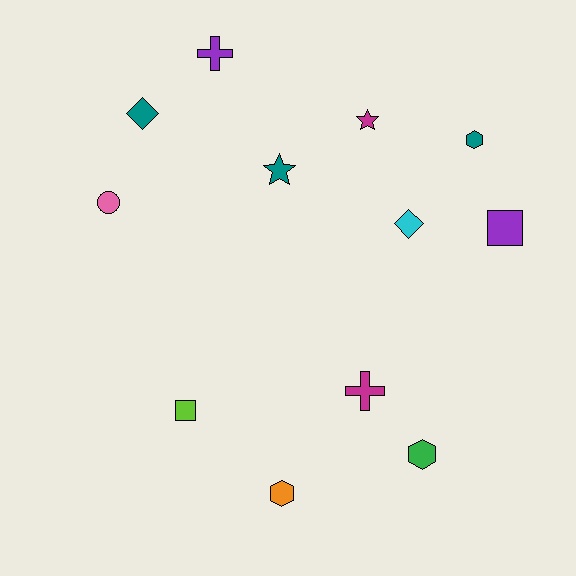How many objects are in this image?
There are 12 objects.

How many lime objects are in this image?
There is 1 lime object.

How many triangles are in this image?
There are no triangles.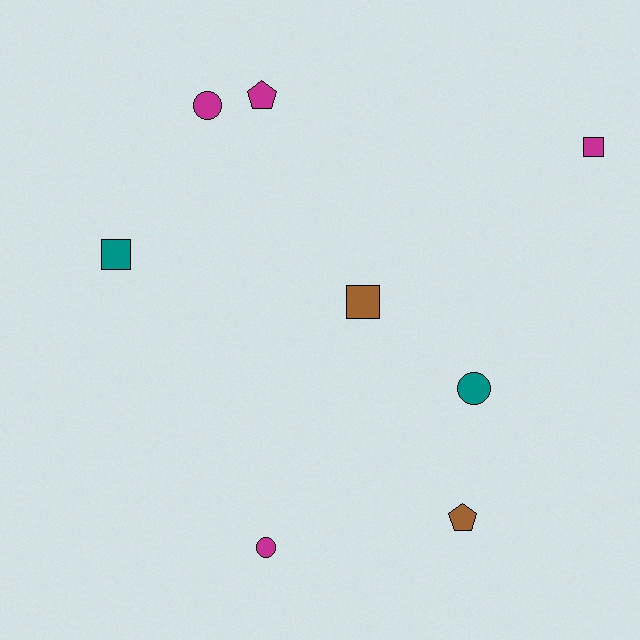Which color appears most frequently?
Magenta, with 4 objects.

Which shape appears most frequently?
Circle, with 3 objects.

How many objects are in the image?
There are 8 objects.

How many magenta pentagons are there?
There is 1 magenta pentagon.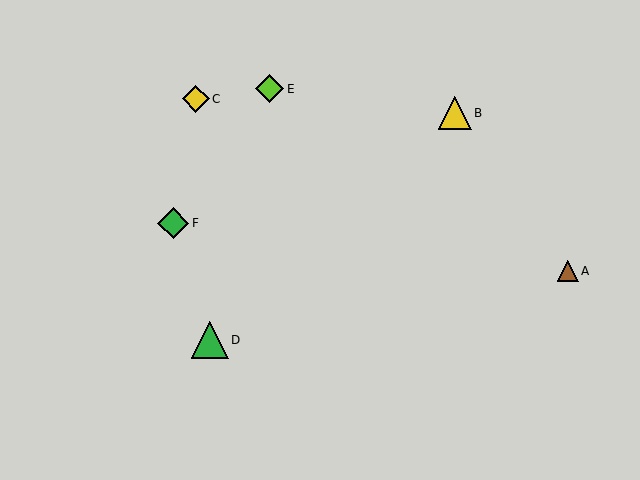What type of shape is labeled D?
Shape D is a green triangle.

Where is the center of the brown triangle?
The center of the brown triangle is at (568, 271).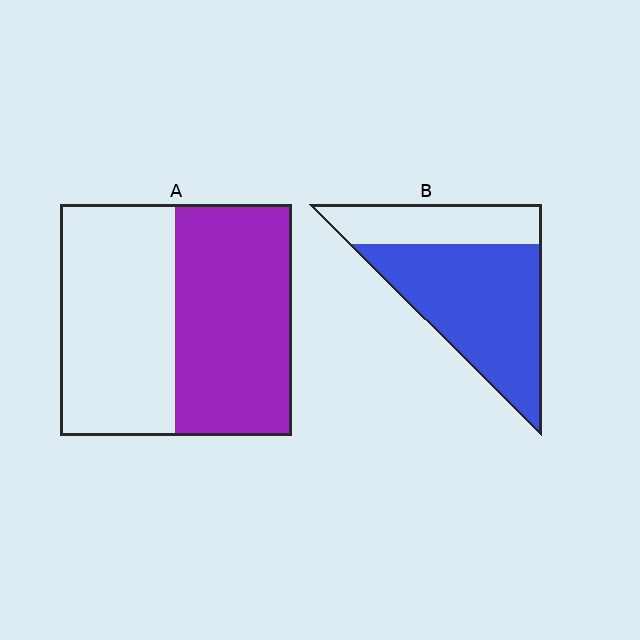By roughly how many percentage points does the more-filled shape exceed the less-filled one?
By roughly 20 percentage points (B over A).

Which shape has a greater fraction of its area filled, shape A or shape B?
Shape B.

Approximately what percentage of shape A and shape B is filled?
A is approximately 50% and B is approximately 70%.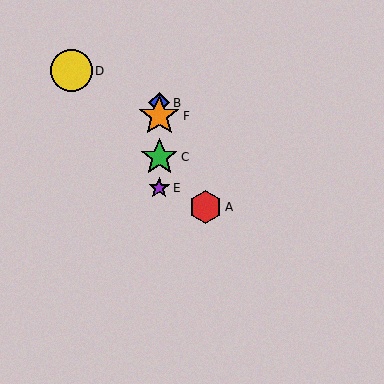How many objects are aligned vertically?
4 objects (B, C, E, F) are aligned vertically.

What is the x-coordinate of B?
Object B is at x≈159.